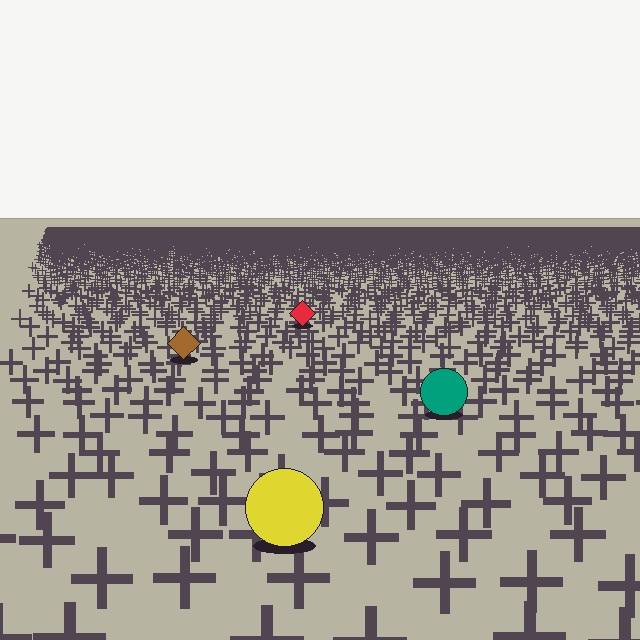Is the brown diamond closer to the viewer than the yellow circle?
No. The yellow circle is closer — you can tell from the texture gradient: the ground texture is coarser near it.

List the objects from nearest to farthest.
From nearest to farthest: the yellow circle, the teal circle, the brown diamond, the red diamond.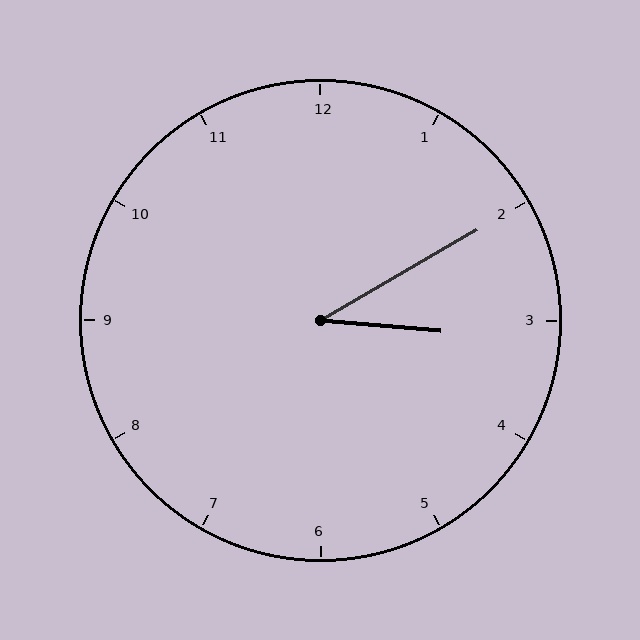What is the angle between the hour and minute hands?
Approximately 35 degrees.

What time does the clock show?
3:10.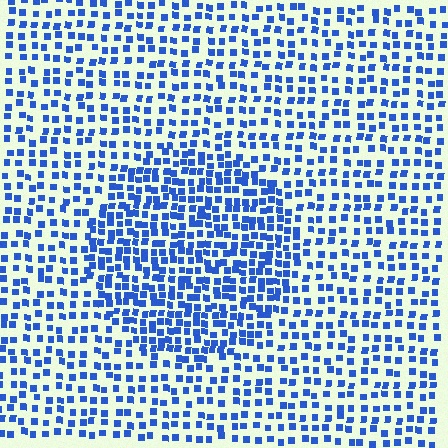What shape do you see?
I see a circle.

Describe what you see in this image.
The image contains small blue elements arranged at two different densities. A circle-shaped region is visible where the elements are more densely packed than the surrounding area.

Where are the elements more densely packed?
The elements are more densely packed inside the circle boundary.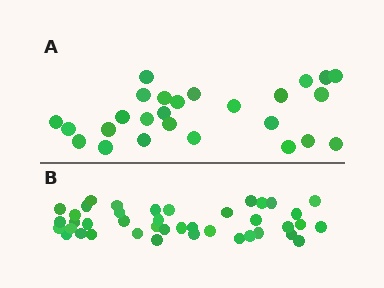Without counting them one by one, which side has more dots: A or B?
Region B (the bottom region) has more dots.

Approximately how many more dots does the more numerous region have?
Region B has approximately 15 more dots than region A.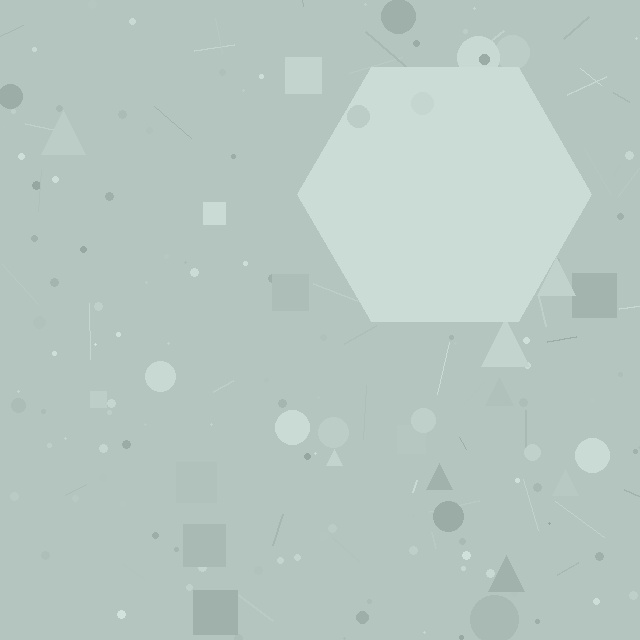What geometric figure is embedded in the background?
A hexagon is embedded in the background.